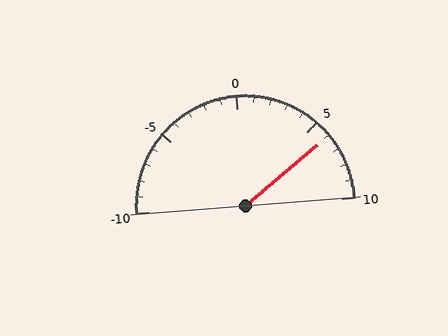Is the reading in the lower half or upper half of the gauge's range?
The reading is in the upper half of the range (-10 to 10).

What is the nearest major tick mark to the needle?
The nearest major tick mark is 5.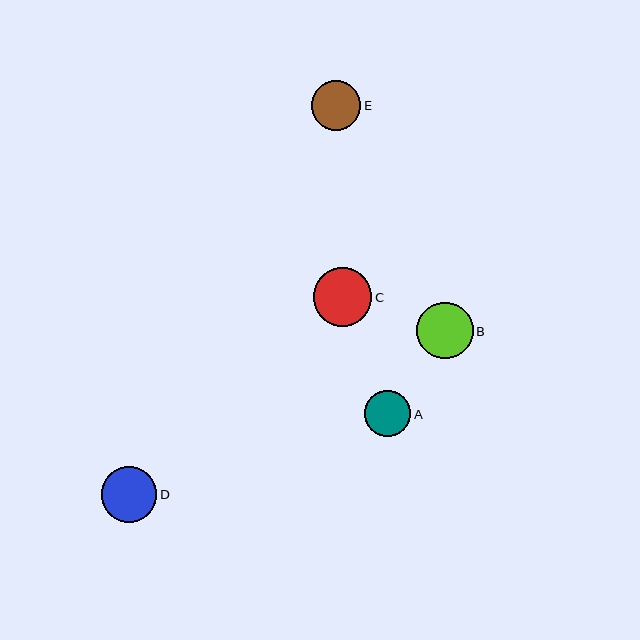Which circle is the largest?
Circle C is the largest with a size of approximately 59 pixels.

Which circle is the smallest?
Circle A is the smallest with a size of approximately 46 pixels.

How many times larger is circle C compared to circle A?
Circle C is approximately 1.3 times the size of circle A.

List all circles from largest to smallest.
From largest to smallest: C, B, D, E, A.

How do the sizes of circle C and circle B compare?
Circle C and circle B are approximately the same size.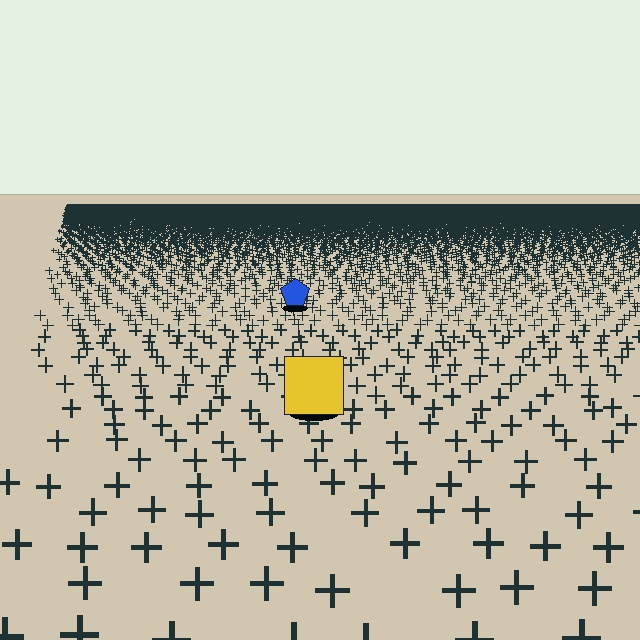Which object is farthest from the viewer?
The blue pentagon is farthest from the viewer. It appears smaller and the ground texture around it is denser.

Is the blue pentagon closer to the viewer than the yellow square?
No. The yellow square is closer — you can tell from the texture gradient: the ground texture is coarser near it.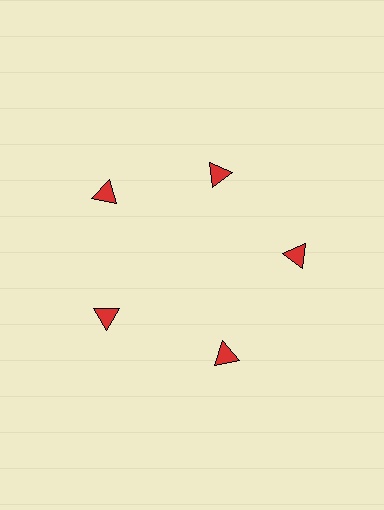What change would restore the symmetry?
The symmetry would be restored by moving it outward, back onto the ring so that all 5 triangles sit at equal angles and equal distance from the center.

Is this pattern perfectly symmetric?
No. The 5 red triangles are arranged in a ring, but one element near the 1 o'clock position is pulled inward toward the center, breaking the 5-fold rotational symmetry.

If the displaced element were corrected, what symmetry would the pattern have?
It would have 5-fold rotational symmetry — the pattern would map onto itself every 72 degrees.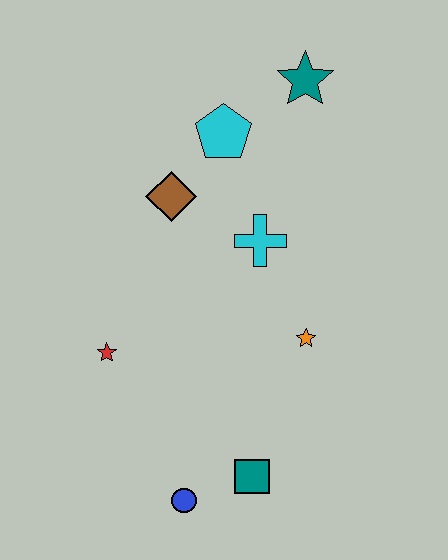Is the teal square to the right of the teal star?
No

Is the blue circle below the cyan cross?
Yes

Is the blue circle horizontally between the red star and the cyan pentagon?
Yes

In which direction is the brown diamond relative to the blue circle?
The brown diamond is above the blue circle.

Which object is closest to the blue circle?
The teal square is closest to the blue circle.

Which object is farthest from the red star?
The teal star is farthest from the red star.